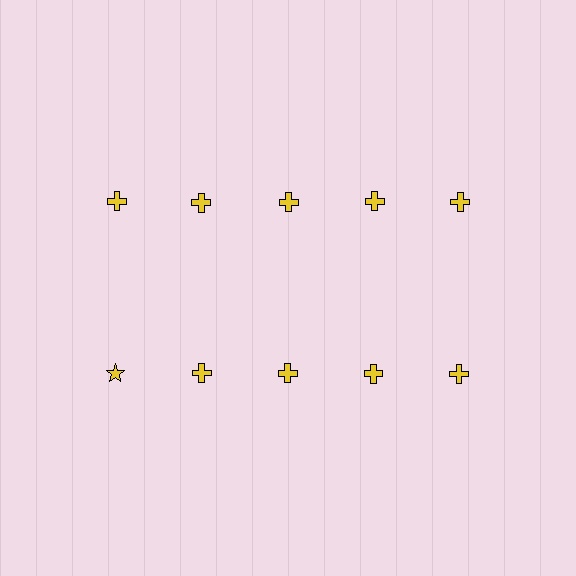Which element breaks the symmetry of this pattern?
The yellow star in the second row, leftmost column breaks the symmetry. All other shapes are yellow crosses.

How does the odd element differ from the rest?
It has a different shape: star instead of cross.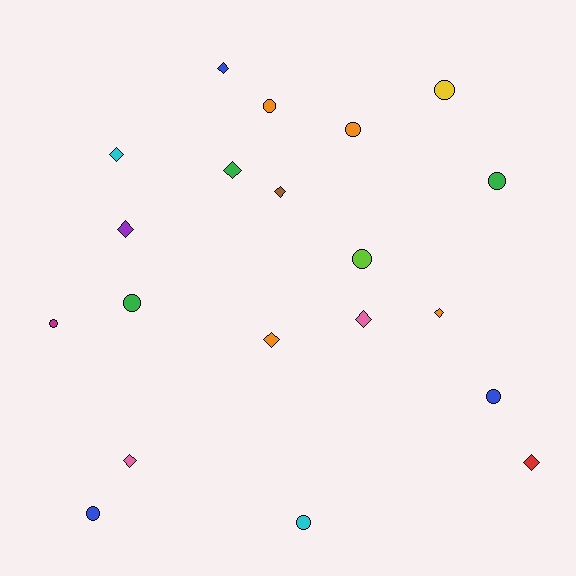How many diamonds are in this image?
There are 10 diamonds.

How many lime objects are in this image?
There is 1 lime object.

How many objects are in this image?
There are 20 objects.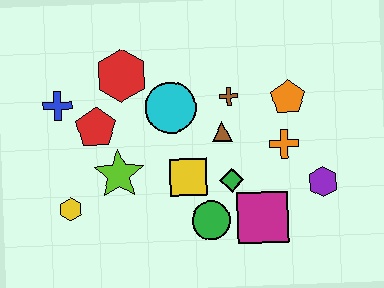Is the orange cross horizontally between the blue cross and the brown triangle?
No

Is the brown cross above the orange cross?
Yes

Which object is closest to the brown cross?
The brown triangle is closest to the brown cross.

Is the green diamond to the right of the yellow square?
Yes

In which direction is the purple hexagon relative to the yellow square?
The purple hexagon is to the right of the yellow square.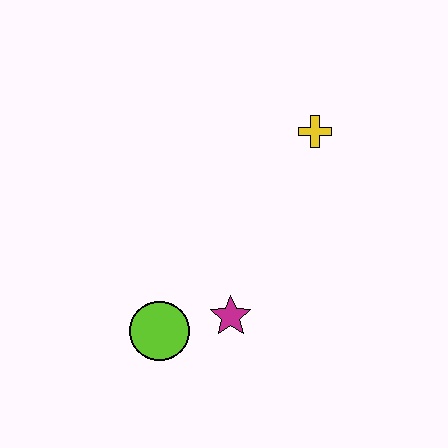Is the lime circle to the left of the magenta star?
Yes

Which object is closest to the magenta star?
The lime circle is closest to the magenta star.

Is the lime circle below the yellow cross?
Yes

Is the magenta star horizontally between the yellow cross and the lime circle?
Yes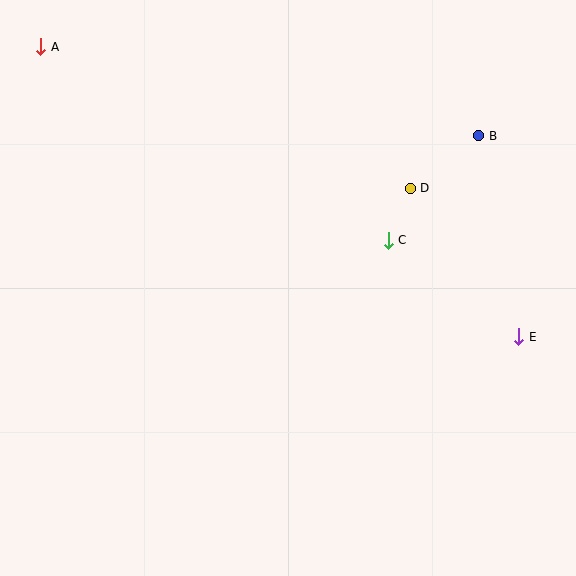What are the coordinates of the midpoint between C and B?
The midpoint between C and B is at (434, 188).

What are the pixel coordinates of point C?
Point C is at (388, 240).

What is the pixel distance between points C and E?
The distance between C and E is 162 pixels.